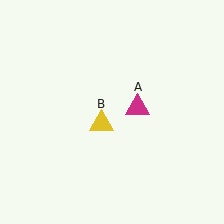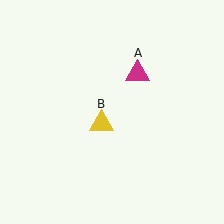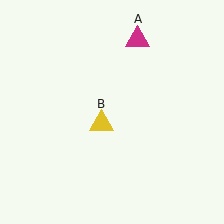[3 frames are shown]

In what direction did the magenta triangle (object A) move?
The magenta triangle (object A) moved up.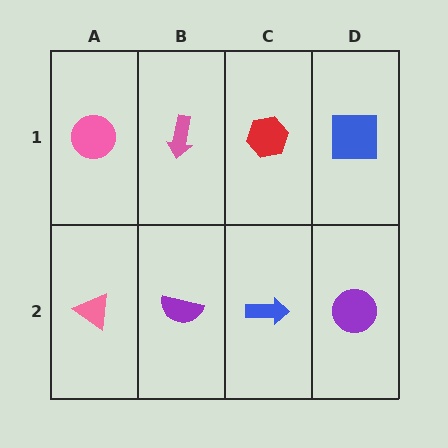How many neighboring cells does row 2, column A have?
2.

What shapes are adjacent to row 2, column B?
A pink arrow (row 1, column B), a pink triangle (row 2, column A), a blue arrow (row 2, column C).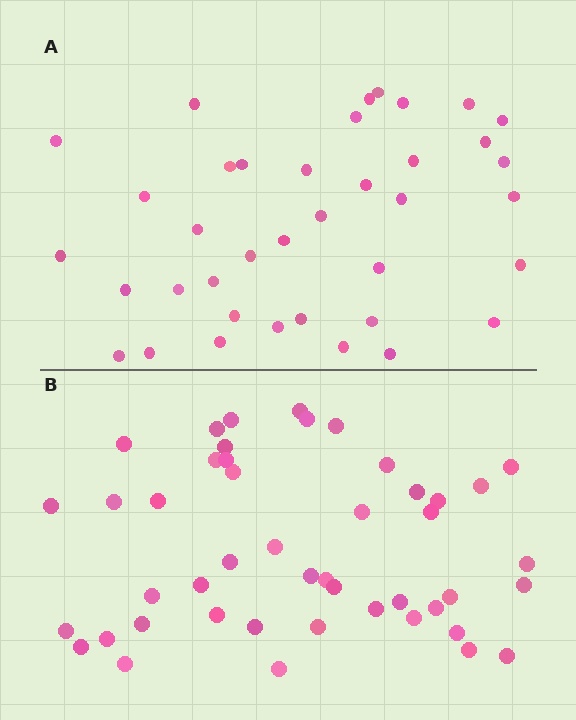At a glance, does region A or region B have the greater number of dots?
Region B (the bottom region) has more dots.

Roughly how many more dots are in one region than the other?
Region B has roughly 8 or so more dots than region A.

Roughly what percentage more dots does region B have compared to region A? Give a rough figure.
About 20% more.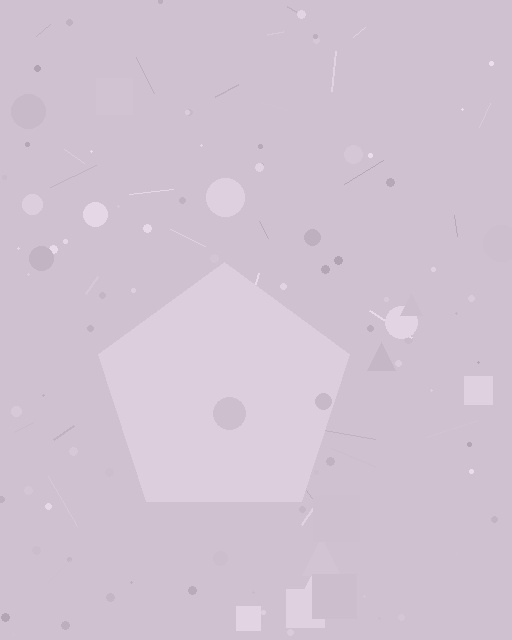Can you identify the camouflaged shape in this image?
The camouflaged shape is a pentagon.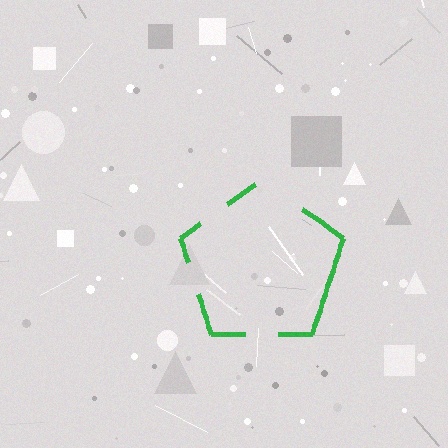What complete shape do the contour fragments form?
The contour fragments form a pentagon.